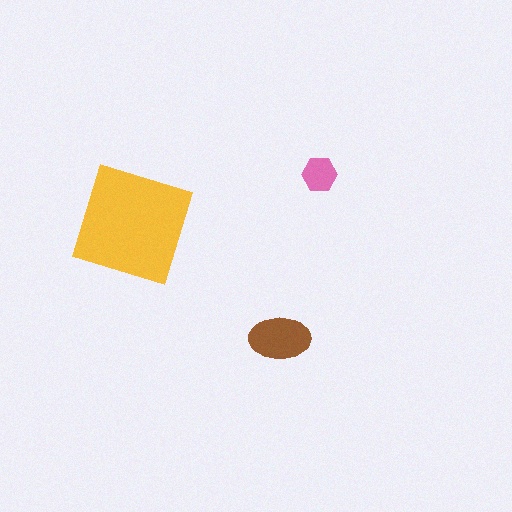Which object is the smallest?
The pink hexagon.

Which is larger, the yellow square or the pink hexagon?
The yellow square.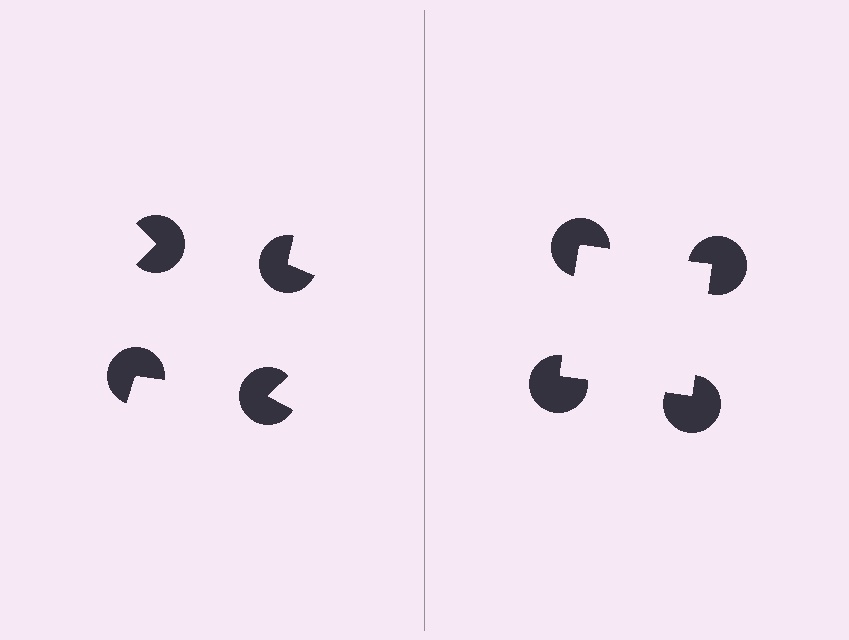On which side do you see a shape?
An illusory square appears on the right side. On the left side the wedge cuts are rotated, so no coherent shape forms.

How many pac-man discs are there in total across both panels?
8 — 4 on each side.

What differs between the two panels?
The pac-man discs are positioned identically on both sides; only the wedge orientations differ. On the right they align to a square; on the left they are misaligned.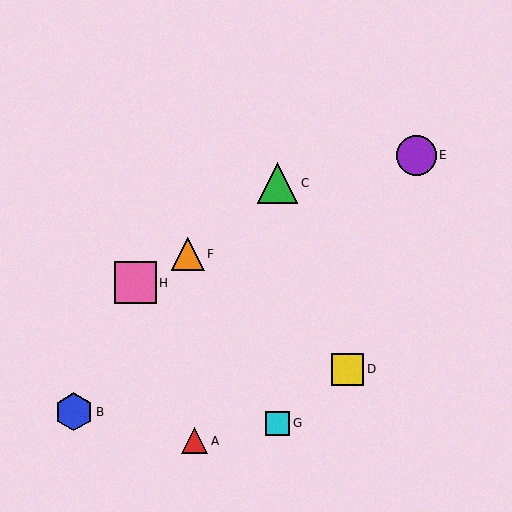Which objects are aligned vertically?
Objects C, G are aligned vertically.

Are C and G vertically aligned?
Yes, both are at x≈278.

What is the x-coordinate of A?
Object A is at x≈195.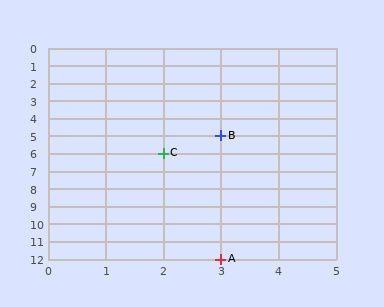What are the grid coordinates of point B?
Point B is at grid coordinates (3, 5).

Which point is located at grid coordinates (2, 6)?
Point C is at (2, 6).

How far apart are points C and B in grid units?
Points C and B are 1 column and 1 row apart (about 1.4 grid units diagonally).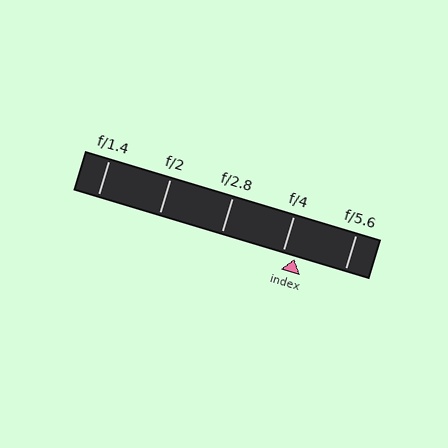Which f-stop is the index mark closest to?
The index mark is closest to f/4.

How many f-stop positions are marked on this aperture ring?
There are 5 f-stop positions marked.